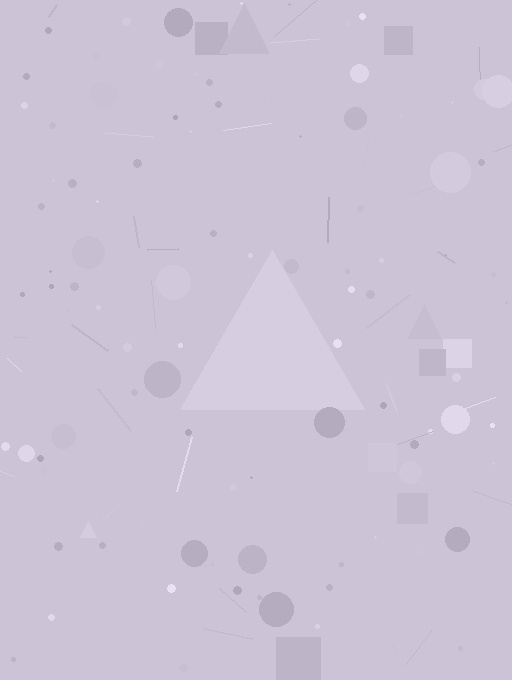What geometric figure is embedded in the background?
A triangle is embedded in the background.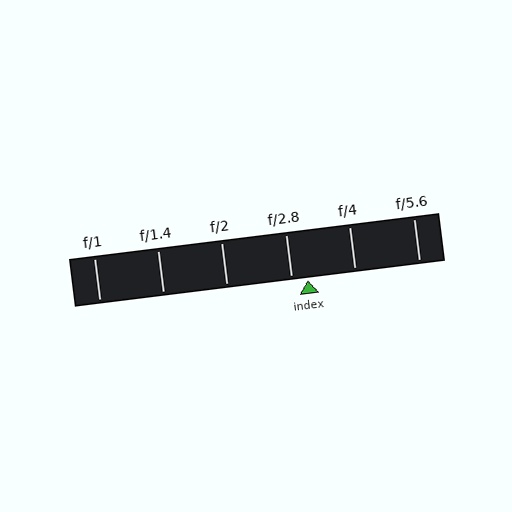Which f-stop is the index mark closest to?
The index mark is closest to f/2.8.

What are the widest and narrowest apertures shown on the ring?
The widest aperture shown is f/1 and the narrowest is f/5.6.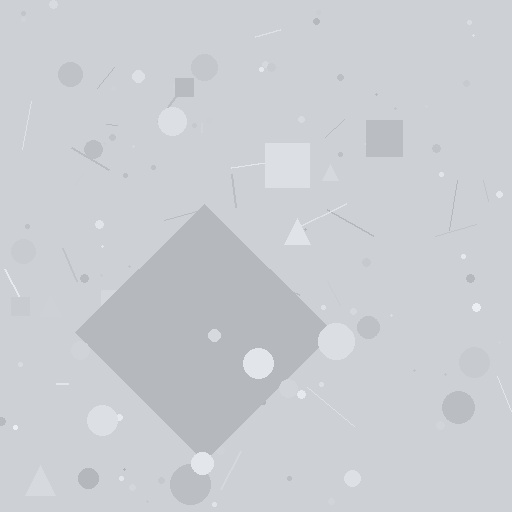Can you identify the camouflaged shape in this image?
The camouflaged shape is a diamond.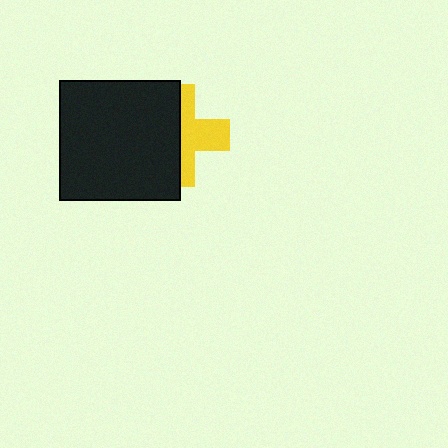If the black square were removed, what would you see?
You would see the complete yellow cross.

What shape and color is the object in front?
The object in front is a black square.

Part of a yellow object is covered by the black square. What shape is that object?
It is a cross.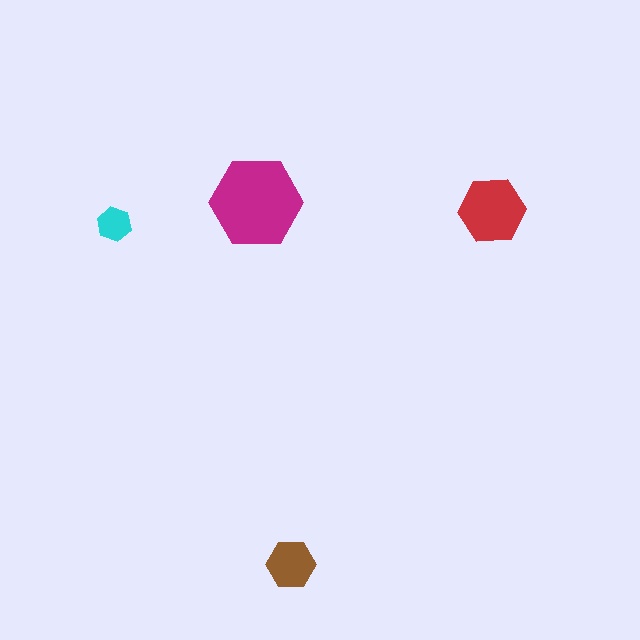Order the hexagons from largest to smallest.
the magenta one, the red one, the brown one, the cyan one.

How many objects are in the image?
There are 4 objects in the image.